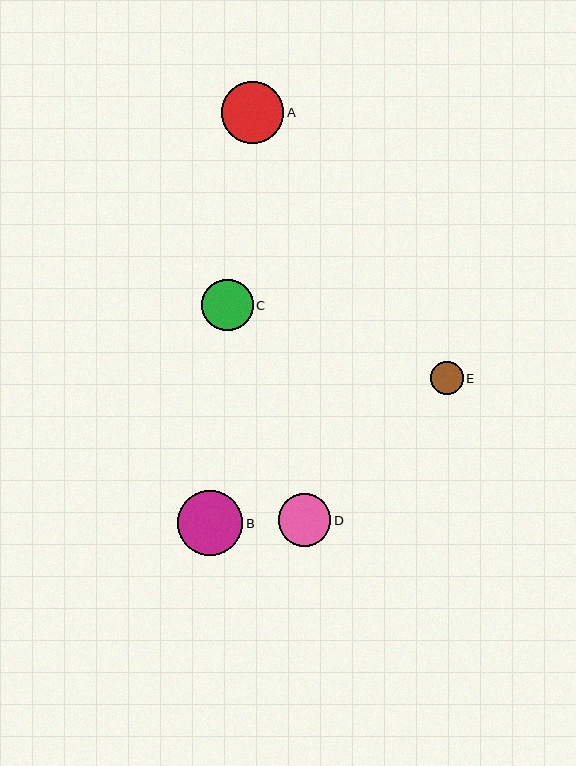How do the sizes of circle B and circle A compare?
Circle B and circle A are approximately the same size.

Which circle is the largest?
Circle B is the largest with a size of approximately 65 pixels.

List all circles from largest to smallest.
From largest to smallest: B, A, D, C, E.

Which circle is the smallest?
Circle E is the smallest with a size of approximately 33 pixels.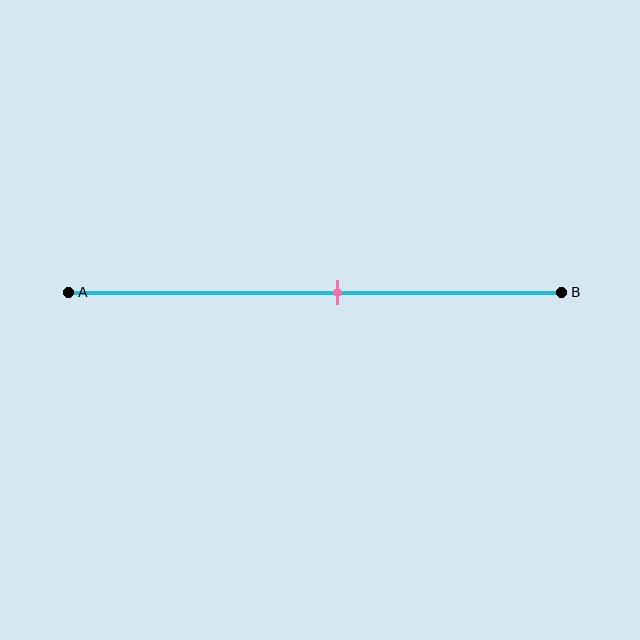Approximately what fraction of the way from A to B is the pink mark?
The pink mark is approximately 55% of the way from A to B.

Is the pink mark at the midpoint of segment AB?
No, the mark is at about 55% from A, not at the 50% midpoint.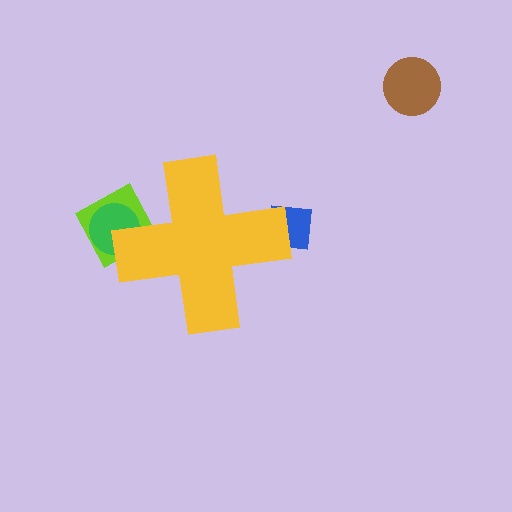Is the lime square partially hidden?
Yes, the lime square is partially hidden behind the yellow cross.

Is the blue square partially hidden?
Yes, the blue square is partially hidden behind the yellow cross.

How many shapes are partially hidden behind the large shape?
3 shapes are partially hidden.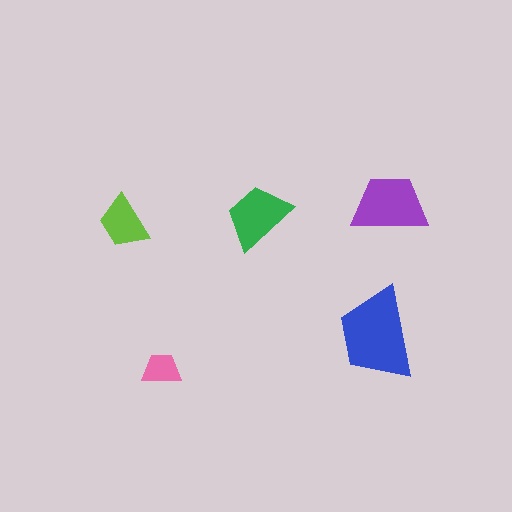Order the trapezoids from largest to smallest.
the blue one, the purple one, the green one, the lime one, the pink one.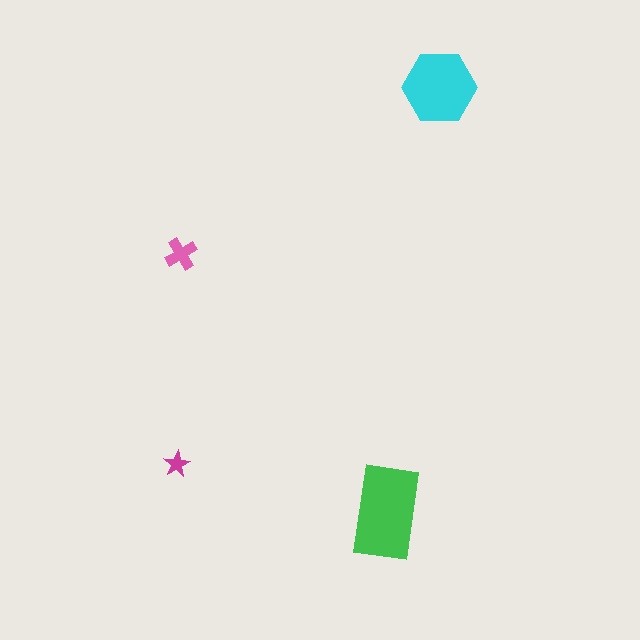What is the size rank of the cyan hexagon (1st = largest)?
2nd.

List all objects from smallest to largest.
The magenta star, the pink cross, the cyan hexagon, the green rectangle.